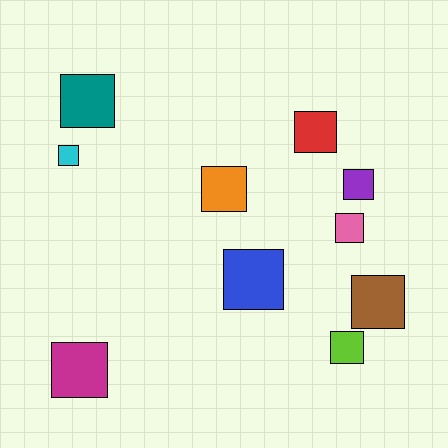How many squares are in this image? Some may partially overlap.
There are 10 squares.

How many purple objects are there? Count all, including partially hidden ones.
There is 1 purple object.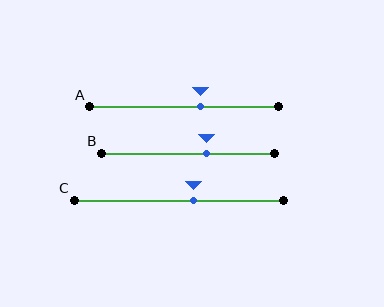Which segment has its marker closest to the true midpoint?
Segment C has its marker closest to the true midpoint.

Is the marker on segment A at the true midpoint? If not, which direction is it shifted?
No, the marker on segment A is shifted to the right by about 9% of the segment length.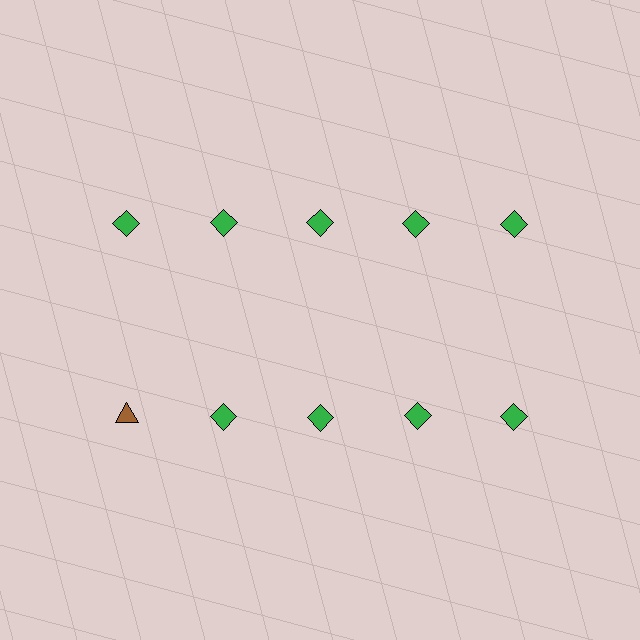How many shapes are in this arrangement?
There are 10 shapes arranged in a grid pattern.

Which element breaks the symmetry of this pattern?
The brown triangle in the second row, leftmost column breaks the symmetry. All other shapes are green diamonds.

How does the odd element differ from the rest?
It differs in both color (brown instead of green) and shape (triangle instead of diamond).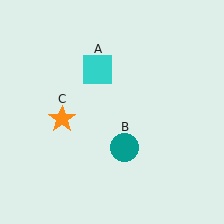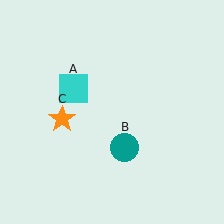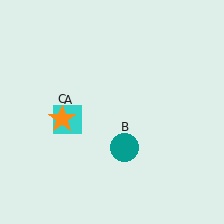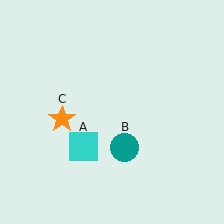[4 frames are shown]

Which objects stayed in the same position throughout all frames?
Teal circle (object B) and orange star (object C) remained stationary.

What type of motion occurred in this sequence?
The cyan square (object A) rotated counterclockwise around the center of the scene.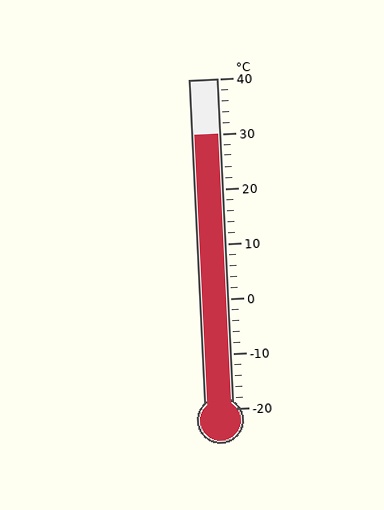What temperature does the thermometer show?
The thermometer shows approximately 30°C.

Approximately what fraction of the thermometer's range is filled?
The thermometer is filled to approximately 85% of its range.